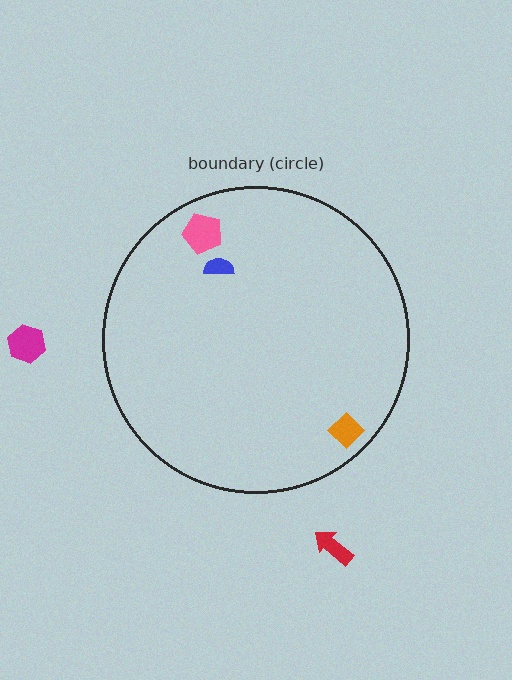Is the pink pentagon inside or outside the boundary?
Inside.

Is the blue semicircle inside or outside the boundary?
Inside.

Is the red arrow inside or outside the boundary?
Outside.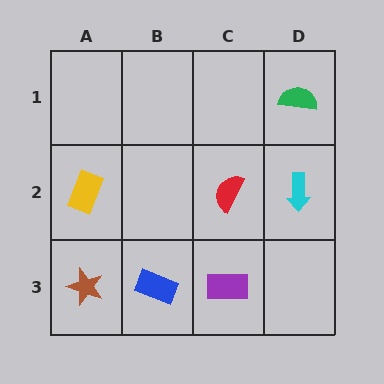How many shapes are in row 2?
3 shapes.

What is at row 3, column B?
A blue rectangle.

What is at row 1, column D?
A green semicircle.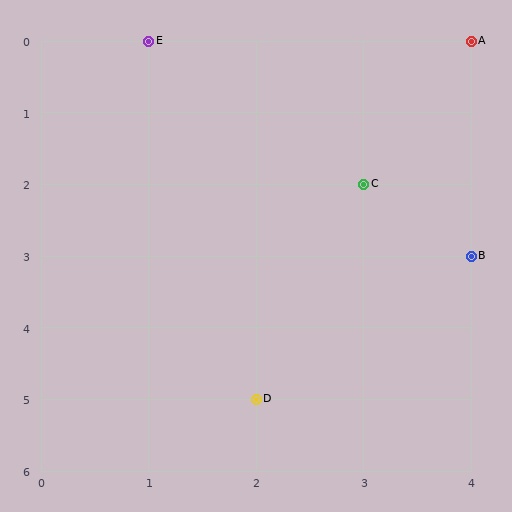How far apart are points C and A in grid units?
Points C and A are 1 column and 2 rows apart (about 2.2 grid units diagonally).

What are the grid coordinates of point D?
Point D is at grid coordinates (2, 5).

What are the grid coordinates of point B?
Point B is at grid coordinates (4, 3).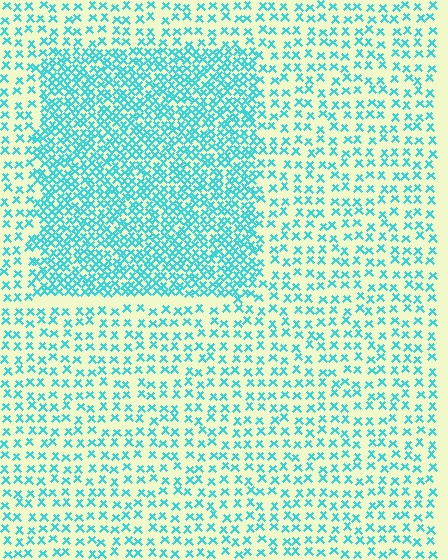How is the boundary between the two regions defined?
The boundary is defined by a change in element density (approximately 2.3x ratio). All elements are the same color, size, and shape.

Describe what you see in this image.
The image contains small cyan elements arranged at two different densities. A rectangle-shaped region is visible where the elements are more densely packed than the surrounding area.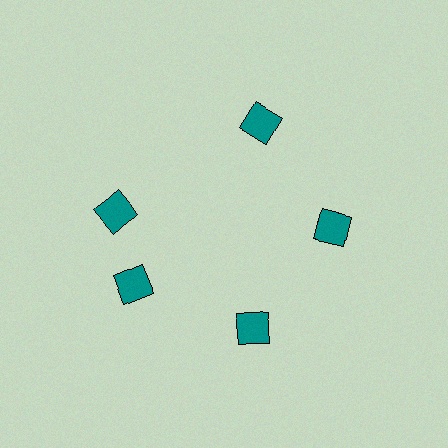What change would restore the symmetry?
The symmetry would be restored by rotating it back into even spacing with its neighbors so that all 5 diamonds sit at equal angles and equal distance from the center.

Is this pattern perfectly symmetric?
No. The 5 teal diamonds are arranged in a ring, but one element near the 10 o'clock position is rotated out of alignment along the ring, breaking the 5-fold rotational symmetry.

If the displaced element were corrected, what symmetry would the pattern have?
It would have 5-fold rotational symmetry — the pattern would map onto itself every 72 degrees.